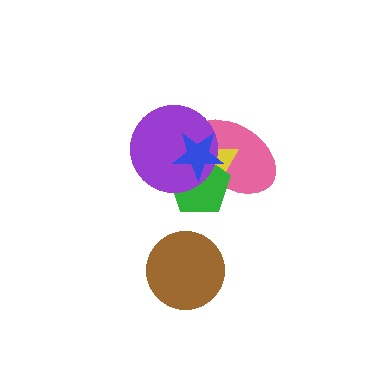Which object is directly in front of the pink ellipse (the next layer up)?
The yellow triangle is directly in front of the pink ellipse.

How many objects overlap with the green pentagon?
4 objects overlap with the green pentagon.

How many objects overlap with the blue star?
4 objects overlap with the blue star.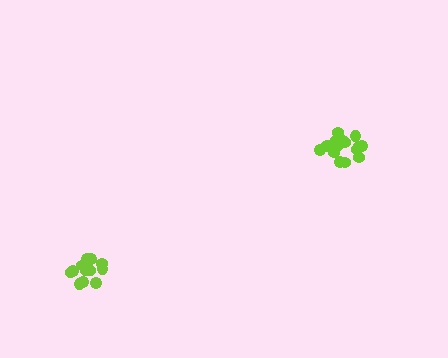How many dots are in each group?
Group 1: 13 dots, Group 2: 17 dots (30 total).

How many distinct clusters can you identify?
There are 2 distinct clusters.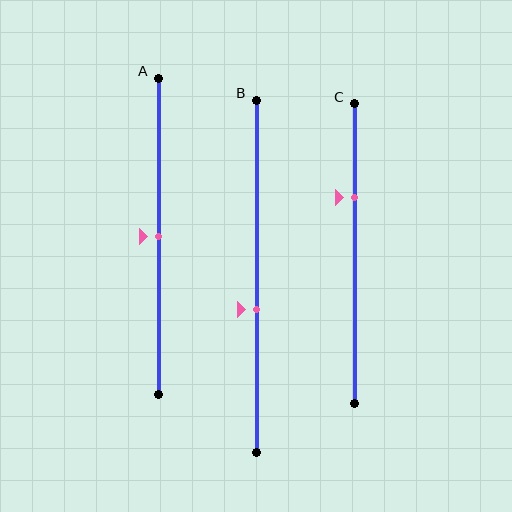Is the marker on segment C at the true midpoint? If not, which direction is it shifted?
No, the marker on segment C is shifted upward by about 19% of the segment length.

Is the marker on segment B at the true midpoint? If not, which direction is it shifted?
No, the marker on segment B is shifted downward by about 10% of the segment length.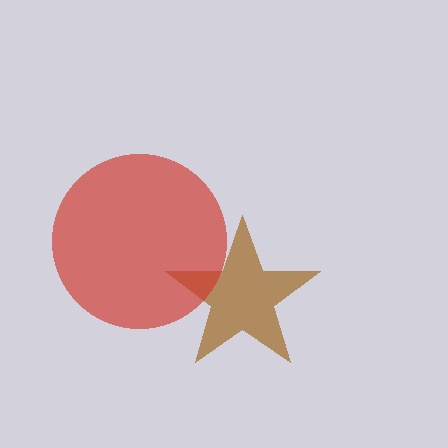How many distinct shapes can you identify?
There are 2 distinct shapes: a brown star, a red circle.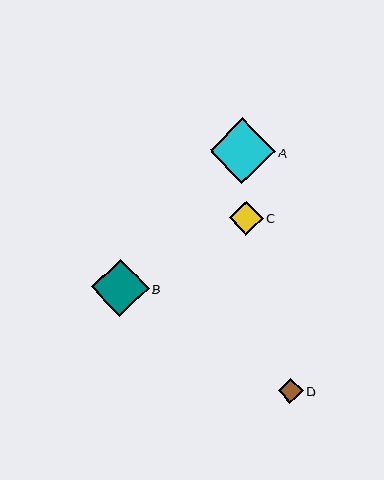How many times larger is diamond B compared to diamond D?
Diamond B is approximately 2.4 times the size of diamond D.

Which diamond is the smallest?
Diamond D is the smallest with a size of approximately 24 pixels.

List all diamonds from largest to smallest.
From largest to smallest: A, B, C, D.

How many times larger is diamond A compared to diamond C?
Diamond A is approximately 2.0 times the size of diamond C.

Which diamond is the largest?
Diamond A is the largest with a size of approximately 66 pixels.